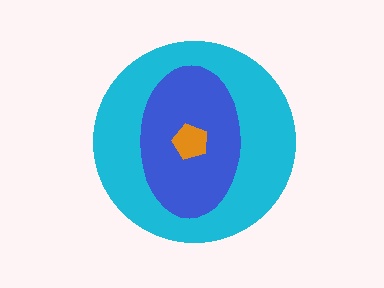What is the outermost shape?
The cyan circle.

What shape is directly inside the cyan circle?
The blue ellipse.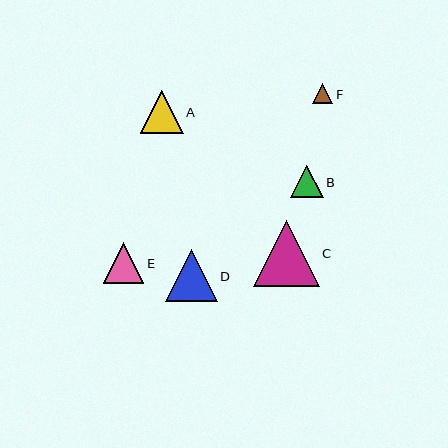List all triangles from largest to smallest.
From largest to smallest: C, D, A, E, B, F.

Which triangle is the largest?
Triangle C is the largest with a size of approximately 66 pixels.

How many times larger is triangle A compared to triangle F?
Triangle A is approximately 2.1 times the size of triangle F.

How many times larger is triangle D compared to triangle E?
Triangle D is approximately 1.3 times the size of triangle E.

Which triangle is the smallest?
Triangle F is the smallest with a size of approximately 21 pixels.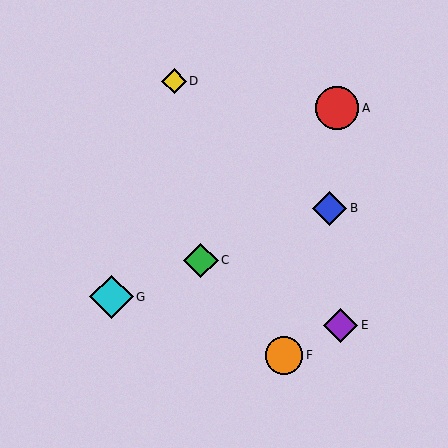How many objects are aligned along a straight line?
3 objects (B, C, G) are aligned along a straight line.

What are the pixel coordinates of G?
Object G is at (111, 297).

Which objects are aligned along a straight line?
Objects B, C, G are aligned along a straight line.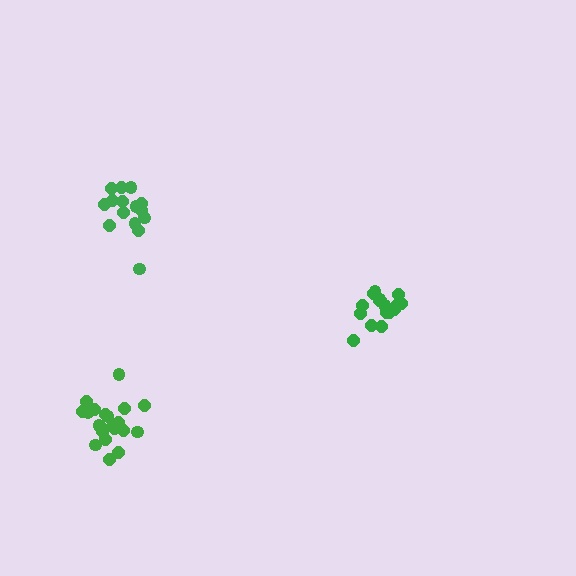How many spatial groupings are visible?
There are 3 spatial groupings.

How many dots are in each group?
Group 1: 21 dots, Group 2: 15 dots, Group 3: 17 dots (53 total).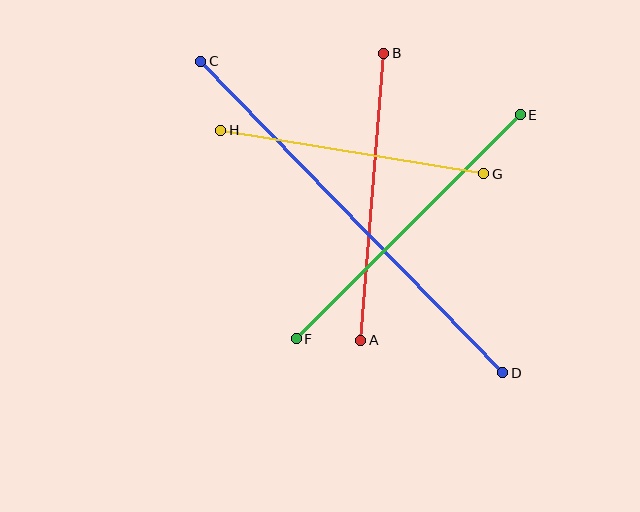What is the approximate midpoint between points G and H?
The midpoint is at approximately (352, 152) pixels.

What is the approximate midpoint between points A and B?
The midpoint is at approximately (372, 197) pixels.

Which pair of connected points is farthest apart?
Points C and D are farthest apart.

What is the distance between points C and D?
The distance is approximately 434 pixels.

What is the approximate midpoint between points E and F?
The midpoint is at approximately (408, 227) pixels.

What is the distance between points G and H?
The distance is approximately 267 pixels.